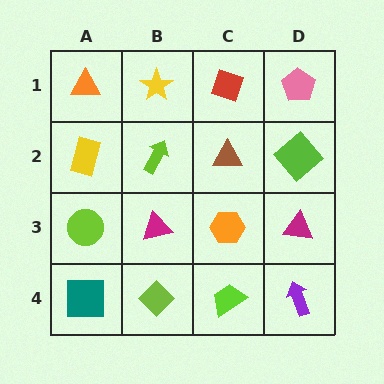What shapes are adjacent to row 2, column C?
A red diamond (row 1, column C), an orange hexagon (row 3, column C), a lime arrow (row 2, column B), a lime diamond (row 2, column D).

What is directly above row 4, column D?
A magenta triangle.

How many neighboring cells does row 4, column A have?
2.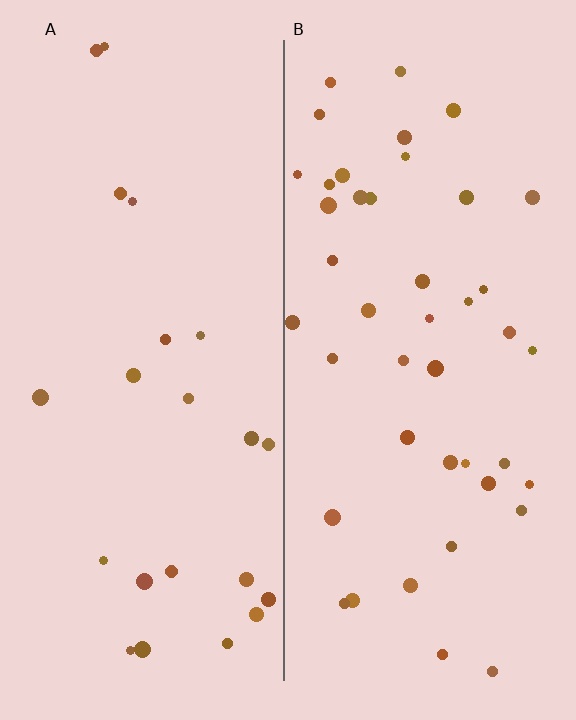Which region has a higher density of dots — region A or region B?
B (the right).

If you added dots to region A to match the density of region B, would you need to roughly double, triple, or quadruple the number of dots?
Approximately double.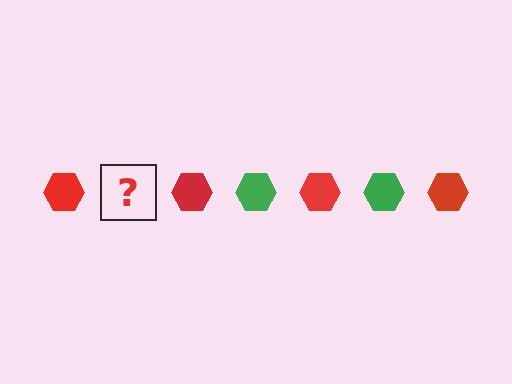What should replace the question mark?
The question mark should be replaced with a green hexagon.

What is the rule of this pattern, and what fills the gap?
The rule is that the pattern cycles through red, green hexagons. The gap should be filled with a green hexagon.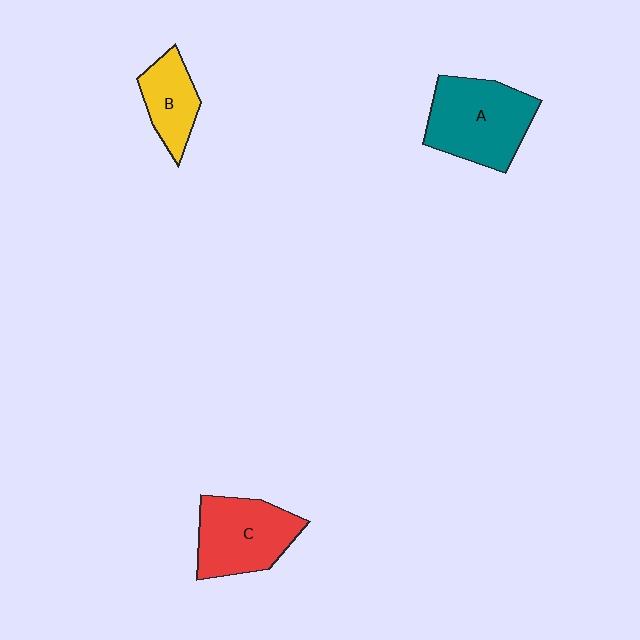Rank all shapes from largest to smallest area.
From largest to smallest: A (teal), C (red), B (yellow).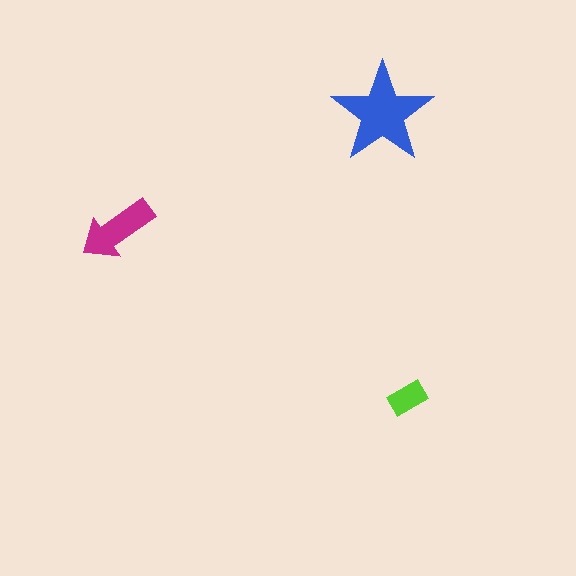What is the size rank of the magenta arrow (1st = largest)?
2nd.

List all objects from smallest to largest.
The lime rectangle, the magenta arrow, the blue star.